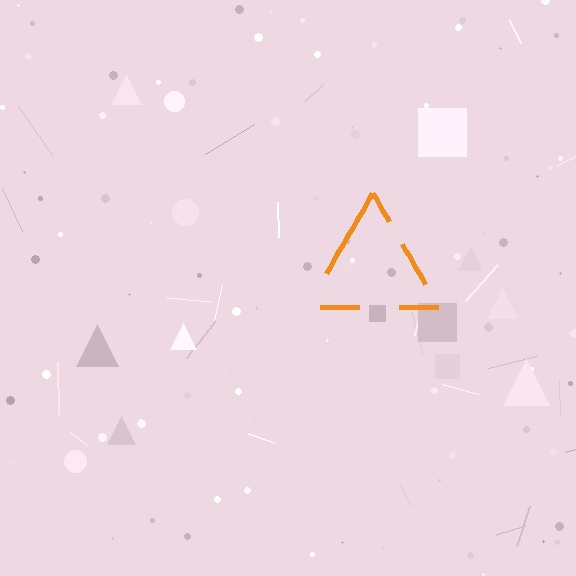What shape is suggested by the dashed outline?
The dashed outline suggests a triangle.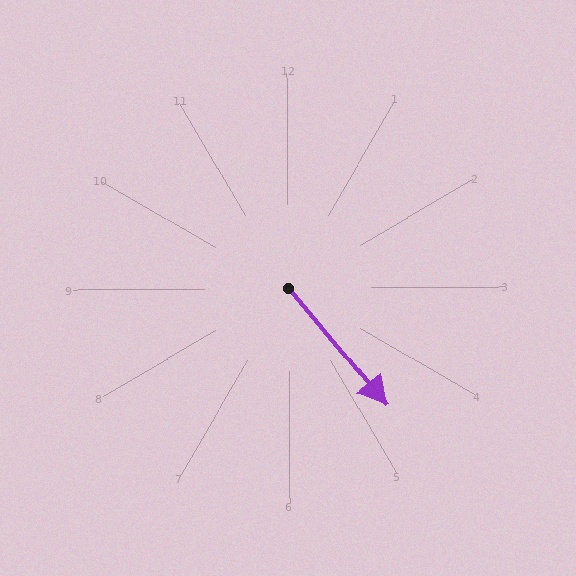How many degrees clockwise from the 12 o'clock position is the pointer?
Approximately 140 degrees.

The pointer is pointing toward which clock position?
Roughly 5 o'clock.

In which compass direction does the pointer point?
Southeast.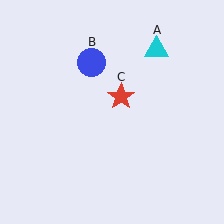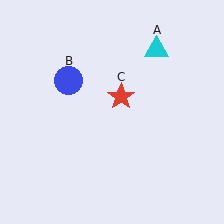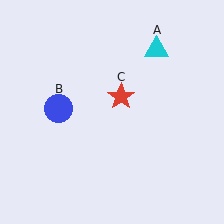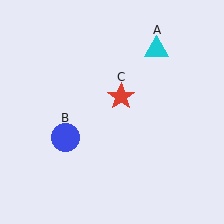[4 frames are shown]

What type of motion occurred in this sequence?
The blue circle (object B) rotated counterclockwise around the center of the scene.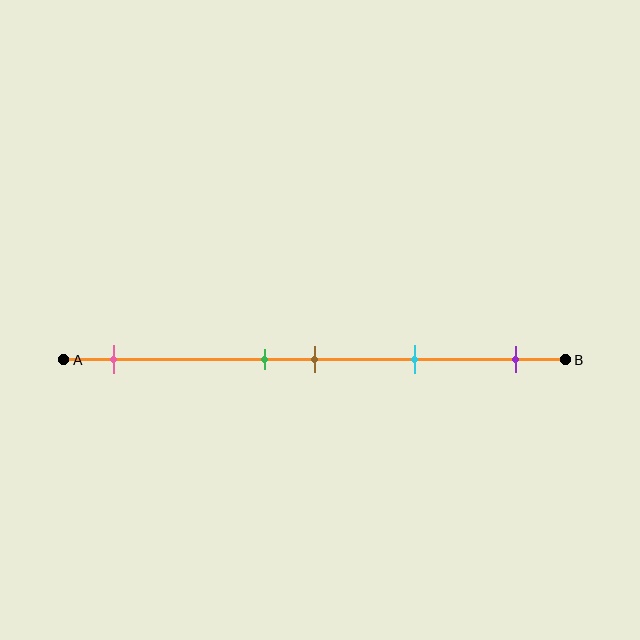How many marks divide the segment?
There are 5 marks dividing the segment.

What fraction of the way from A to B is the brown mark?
The brown mark is approximately 50% (0.5) of the way from A to B.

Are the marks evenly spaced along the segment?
No, the marks are not evenly spaced.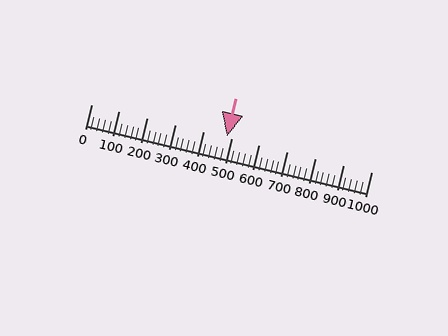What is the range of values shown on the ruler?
The ruler shows values from 0 to 1000.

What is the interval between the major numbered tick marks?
The major tick marks are spaced 100 units apart.